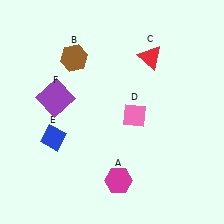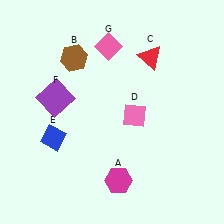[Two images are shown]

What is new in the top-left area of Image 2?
A pink diamond (G) was added in the top-left area of Image 2.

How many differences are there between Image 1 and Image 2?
There is 1 difference between the two images.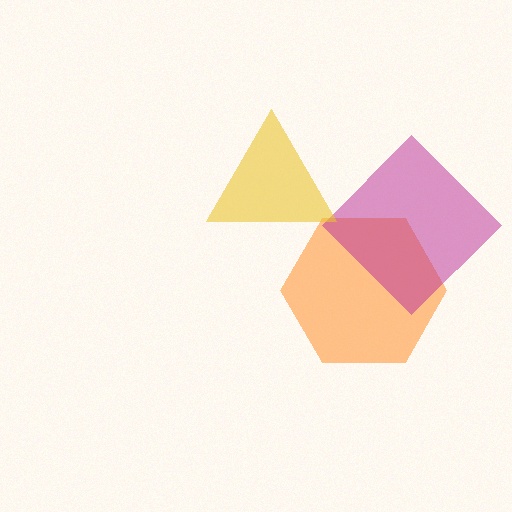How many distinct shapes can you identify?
There are 3 distinct shapes: an orange hexagon, a magenta diamond, a yellow triangle.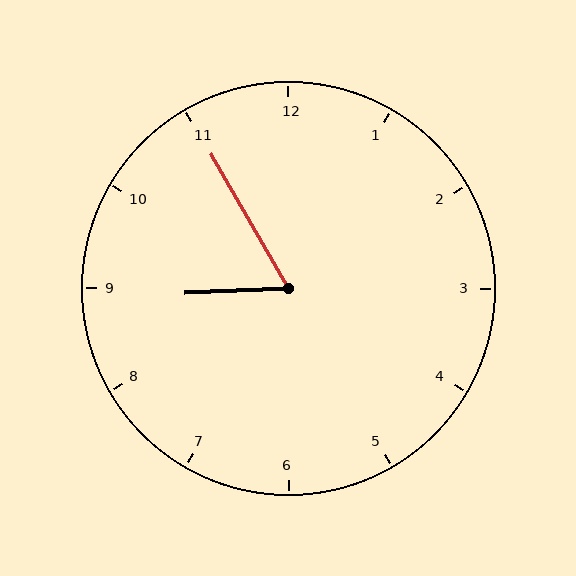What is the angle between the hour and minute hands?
Approximately 62 degrees.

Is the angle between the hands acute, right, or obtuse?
It is acute.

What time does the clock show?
8:55.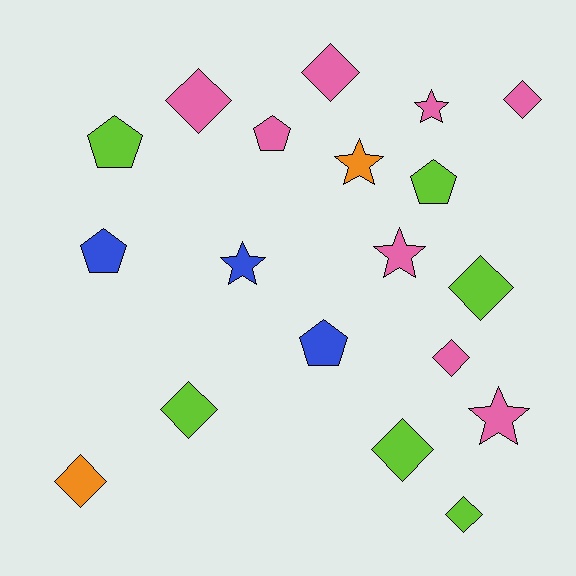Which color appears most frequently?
Pink, with 8 objects.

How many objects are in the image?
There are 19 objects.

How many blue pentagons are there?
There are 2 blue pentagons.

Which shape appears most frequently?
Diamond, with 9 objects.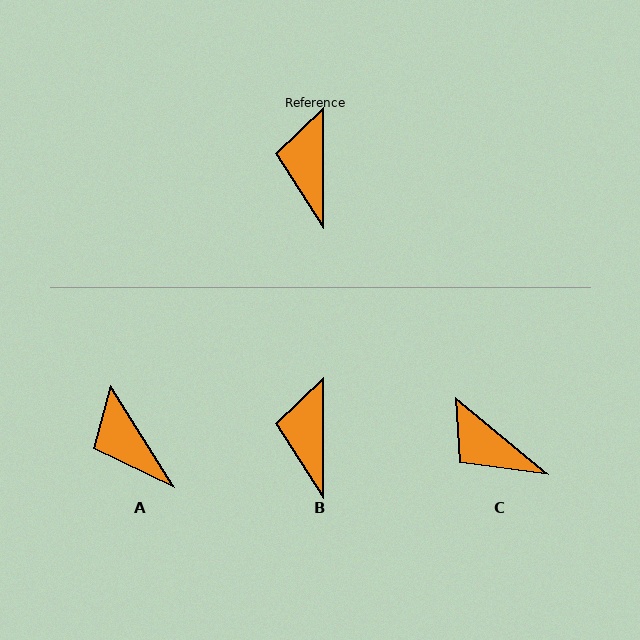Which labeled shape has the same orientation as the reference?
B.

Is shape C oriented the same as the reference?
No, it is off by about 50 degrees.